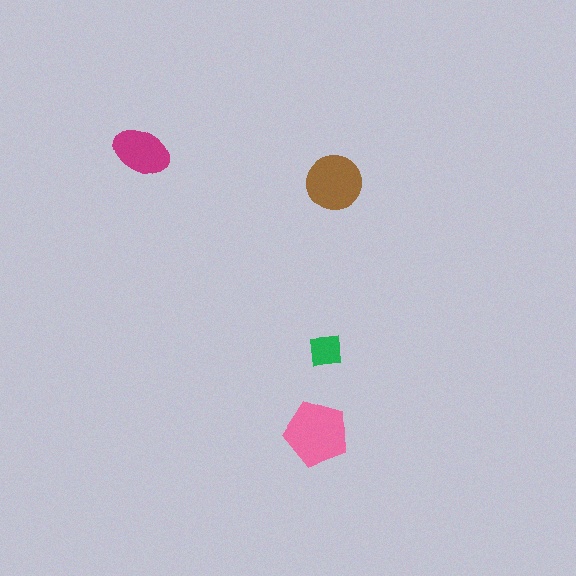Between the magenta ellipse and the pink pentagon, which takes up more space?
The pink pentagon.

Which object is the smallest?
The green square.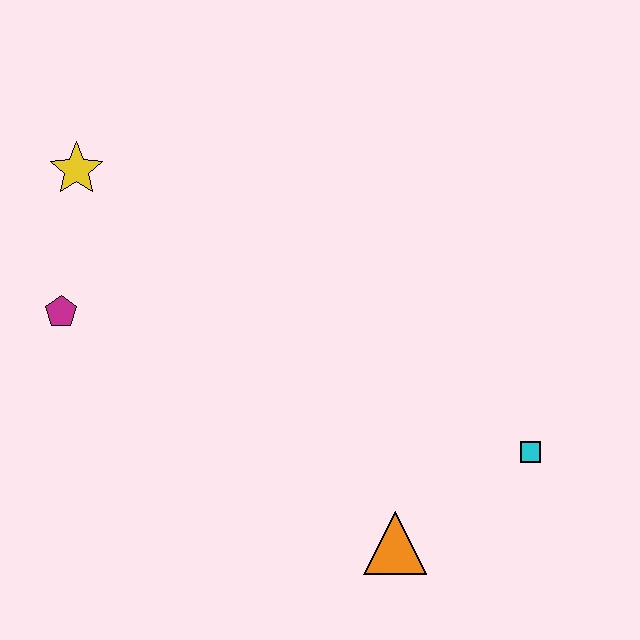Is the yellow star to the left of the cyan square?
Yes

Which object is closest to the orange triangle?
The cyan square is closest to the orange triangle.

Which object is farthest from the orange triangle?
The yellow star is farthest from the orange triangle.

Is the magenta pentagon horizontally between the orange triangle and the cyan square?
No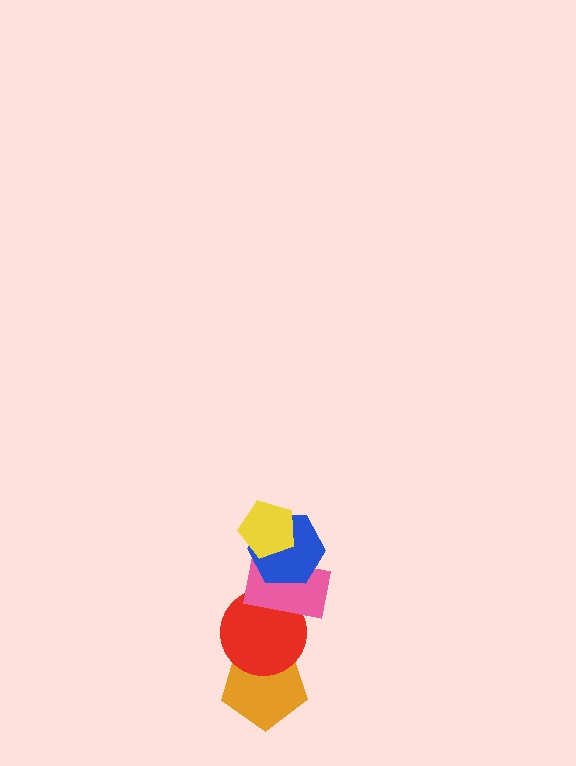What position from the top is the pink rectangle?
The pink rectangle is 3rd from the top.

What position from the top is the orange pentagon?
The orange pentagon is 5th from the top.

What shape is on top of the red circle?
The pink rectangle is on top of the red circle.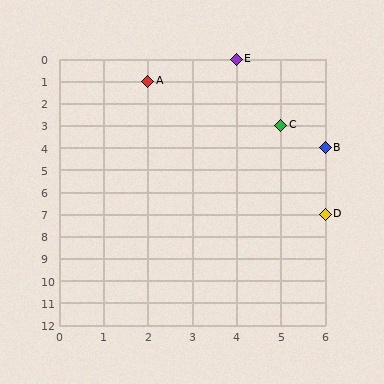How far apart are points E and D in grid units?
Points E and D are 2 columns and 7 rows apart (about 7.3 grid units diagonally).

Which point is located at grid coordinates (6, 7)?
Point D is at (6, 7).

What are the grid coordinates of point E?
Point E is at grid coordinates (4, 0).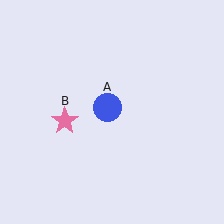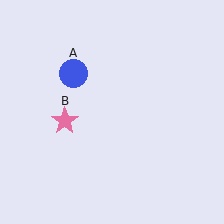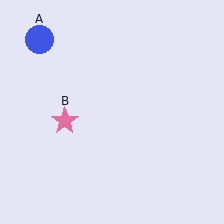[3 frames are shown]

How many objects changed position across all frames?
1 object changed position: blue circle (object A).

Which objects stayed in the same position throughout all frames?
Pink star (object B) remained stationary.